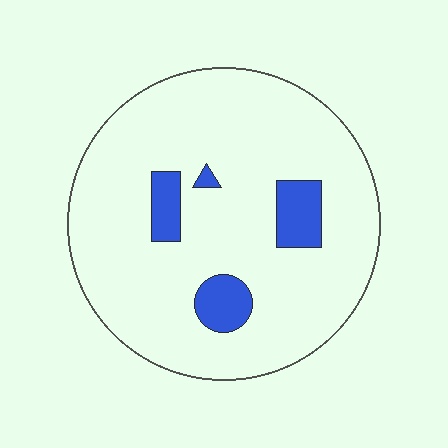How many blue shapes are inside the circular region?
4.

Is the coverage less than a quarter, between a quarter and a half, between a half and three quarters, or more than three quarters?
Less than a quarter.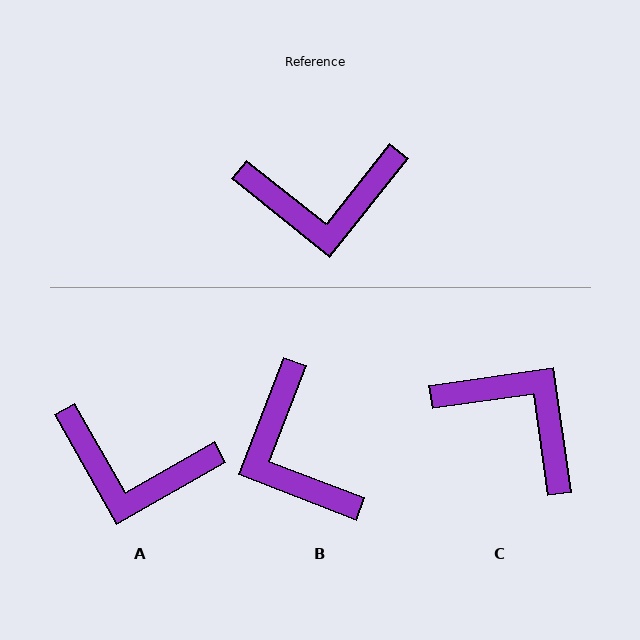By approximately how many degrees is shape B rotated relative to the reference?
Approximately 72 degrees clockwise.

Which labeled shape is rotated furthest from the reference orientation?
C, about 137 degrees away.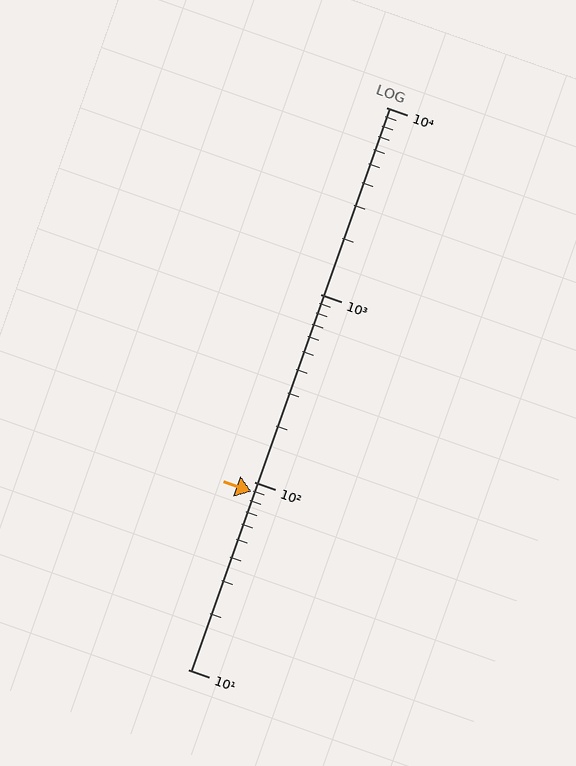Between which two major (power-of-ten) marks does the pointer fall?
The pointer is between 10 and 100.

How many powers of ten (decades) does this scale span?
The scale spans 3 decades, from 10 to 10000.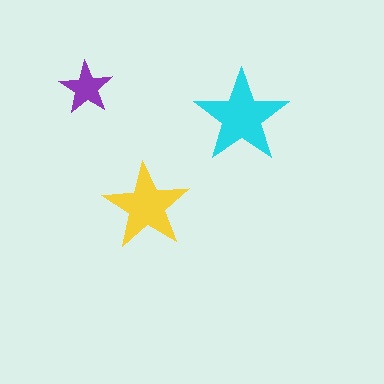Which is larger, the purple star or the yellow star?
The yellow one.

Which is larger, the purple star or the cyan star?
The cyan one.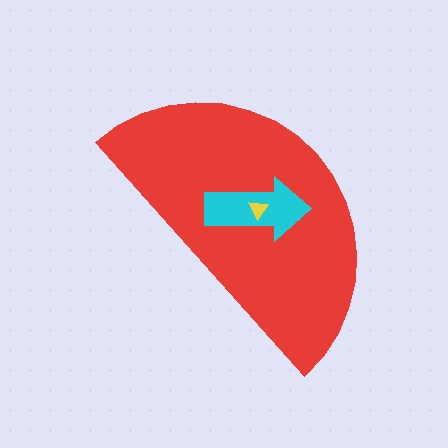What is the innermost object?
The yellow triangle.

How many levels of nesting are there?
3.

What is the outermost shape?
The red semicircle.